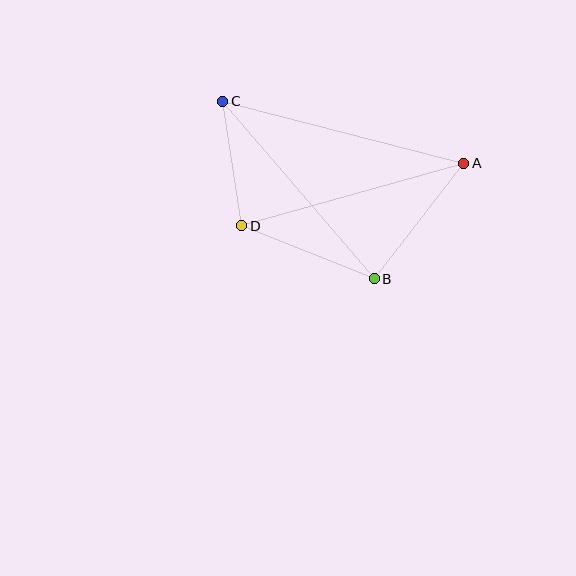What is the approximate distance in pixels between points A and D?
The distance between A and D is approximately 231 pixels.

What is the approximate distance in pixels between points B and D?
The distance between B and D is approximately 143 pixels.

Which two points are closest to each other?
Points C and D are closest to each other.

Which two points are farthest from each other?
Points A and C are farthest from each other.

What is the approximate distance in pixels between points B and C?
The distance between B and C is approximately 233 pixels.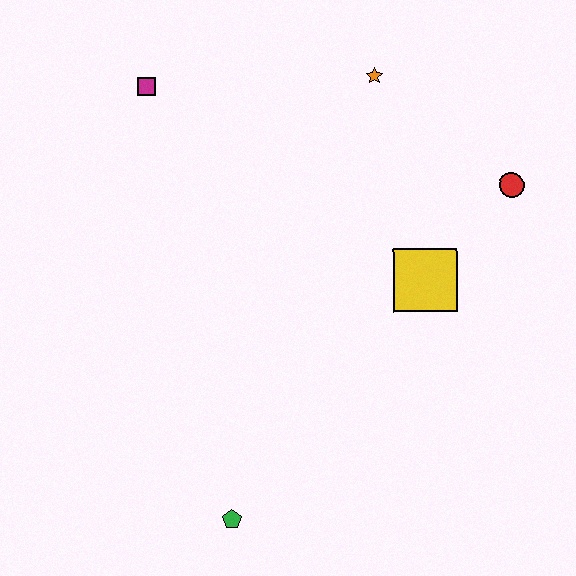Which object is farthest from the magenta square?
The green pentagon is farthest from the magenta square.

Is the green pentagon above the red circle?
No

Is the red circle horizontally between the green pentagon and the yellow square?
No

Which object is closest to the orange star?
The red circle is closest to the orange star.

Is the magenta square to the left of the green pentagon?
Yes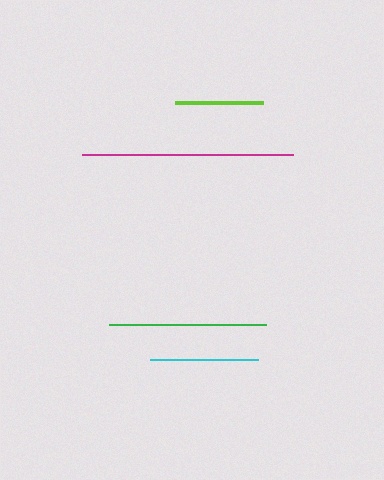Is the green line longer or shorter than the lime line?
The green line is longer than the lime line.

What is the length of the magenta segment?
The magenta segment is approximately 211 pixels long.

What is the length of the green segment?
The green segment is approximately 158 pixels long.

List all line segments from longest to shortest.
From longest to shortest: magenta, green, cyan, lime.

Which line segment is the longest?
The magenta line is the longest at approximately 211 pixels.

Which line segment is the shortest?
The lime line is the shortest at approximately 89 pixels.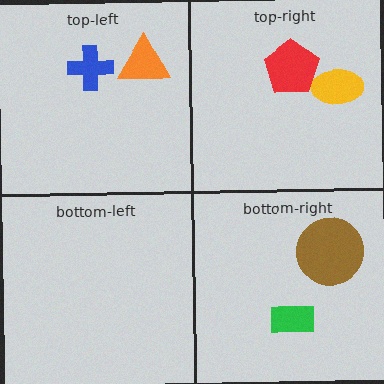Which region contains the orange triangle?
The top-left region.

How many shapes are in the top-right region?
2.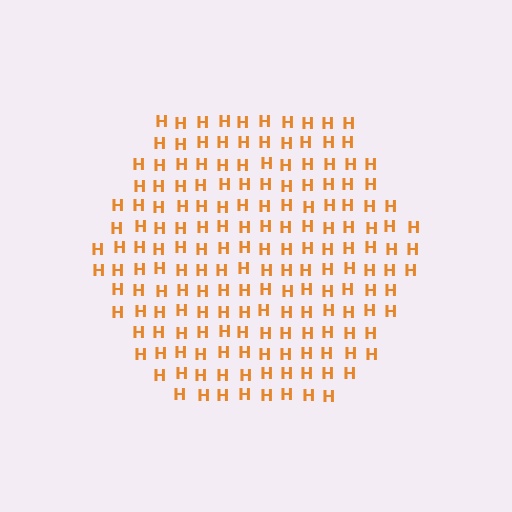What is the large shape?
The large shape is a hexagon.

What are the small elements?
The small elements are letter H's.